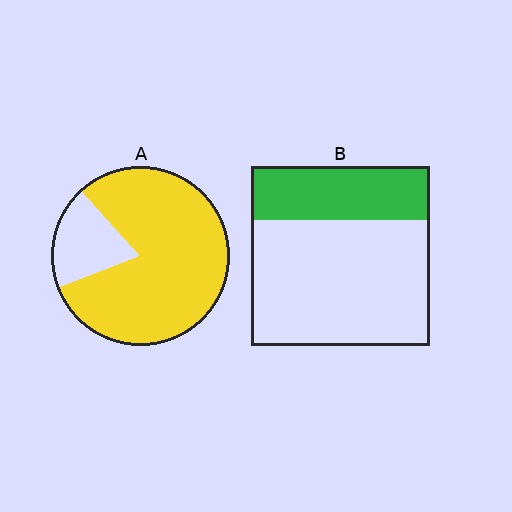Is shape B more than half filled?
No.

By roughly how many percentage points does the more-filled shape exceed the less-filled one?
By roughly 50 percentage points (A over B).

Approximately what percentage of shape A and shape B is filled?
A is approximately 80% and B is approximately 30%.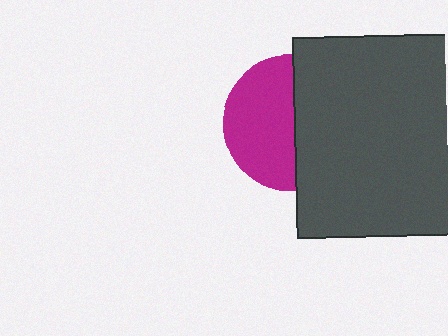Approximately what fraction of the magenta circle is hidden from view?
Roughly 47% of the magenta circle is hidden behind the dark gray square.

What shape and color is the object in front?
The object in front is a dark gray square.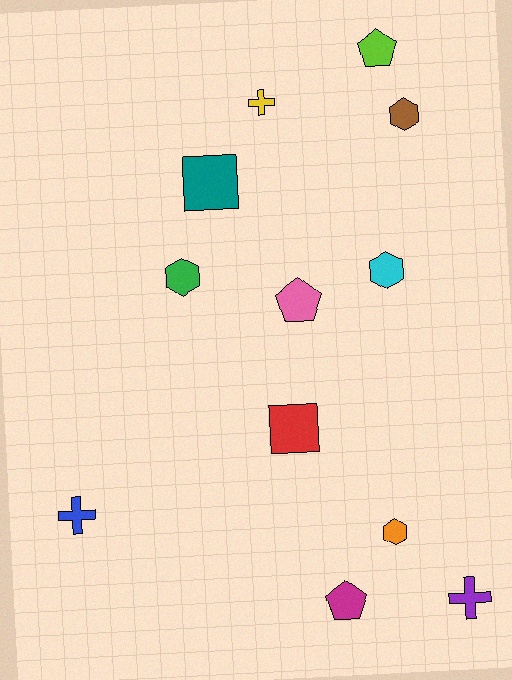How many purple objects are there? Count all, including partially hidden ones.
There is 1 purple object.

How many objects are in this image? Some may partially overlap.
There are 12 objects.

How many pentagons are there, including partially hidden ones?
There are 3 pentagons.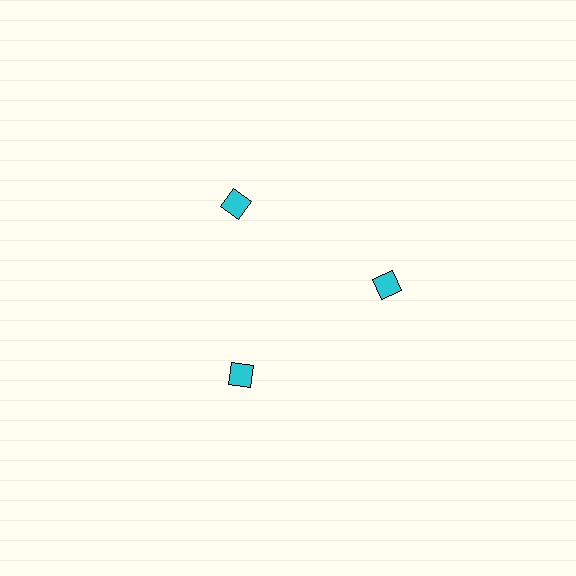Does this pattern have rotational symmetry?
Yes, this pattern has 3-fold rotational symmetry. It looks the same after rotating 120 degrees around the center.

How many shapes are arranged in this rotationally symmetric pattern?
There are 3 shapes, arranged in 3 groups of 1.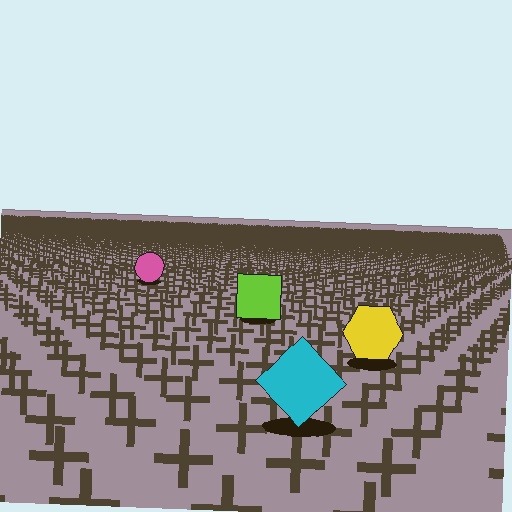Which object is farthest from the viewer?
The pink circle is farthest from the viewer. It appears smaller and the ground texture around it is denser.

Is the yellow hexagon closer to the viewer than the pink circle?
Yes. The yellow hexagon is closer — you can tell from the texture gradient: the ground texture is coarser near it.